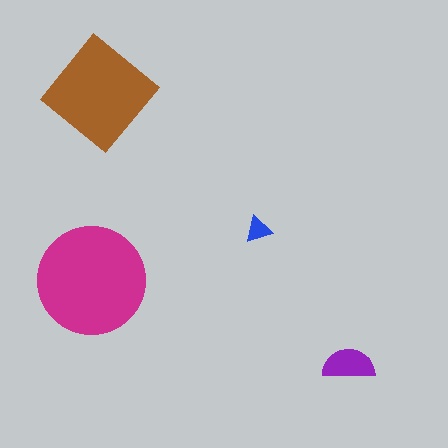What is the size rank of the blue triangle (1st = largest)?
4th.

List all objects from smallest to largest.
The blue triangle, the purple semicircle, the brown diamond, the magenta circle.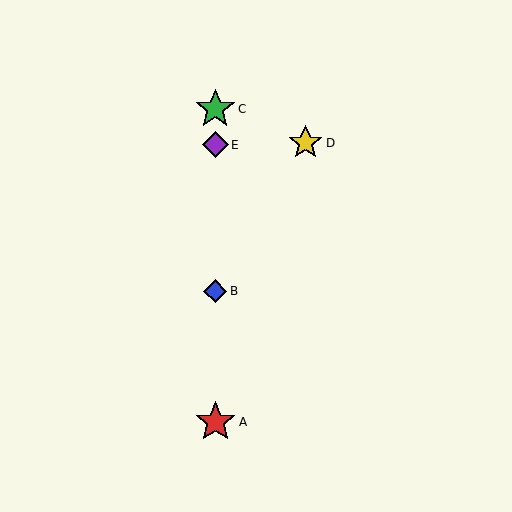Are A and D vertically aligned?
No, A is at x≈215 and D is at x≈306.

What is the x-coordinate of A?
Object A is at x≈215.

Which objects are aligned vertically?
Objects A, B, C, E are aligned vertically.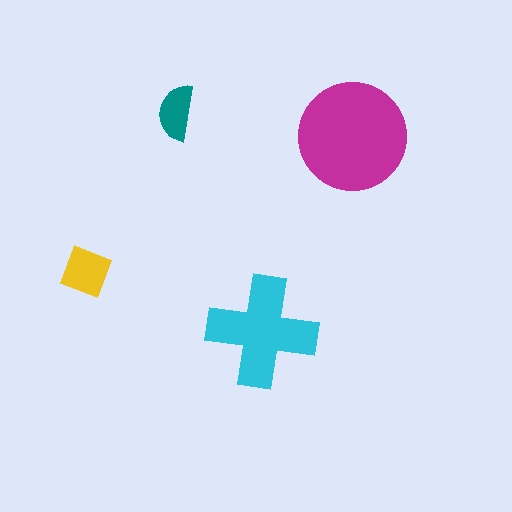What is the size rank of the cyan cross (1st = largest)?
2nd.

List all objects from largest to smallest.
The magenta circle, the cyan cross, the yellow square, the teal semicircle.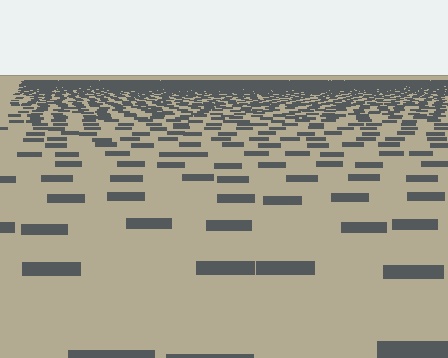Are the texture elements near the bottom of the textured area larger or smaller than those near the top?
Larger. Near the bottom, elements are closer to the viewer and appear at a bigger on-screen size.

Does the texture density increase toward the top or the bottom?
Density increases toward the top.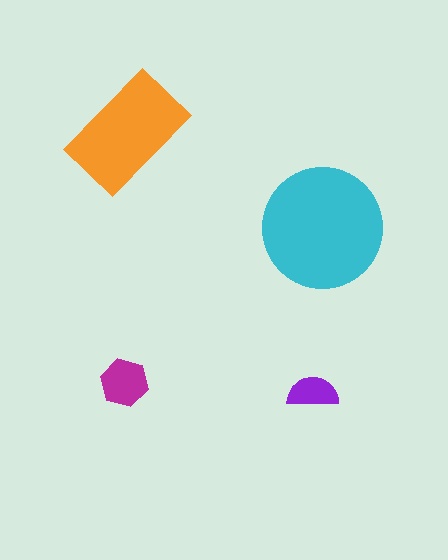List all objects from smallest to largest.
The purple semicircle, the magenta hexagon, the orange rectangle, the cyan circle.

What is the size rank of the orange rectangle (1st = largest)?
2nd.